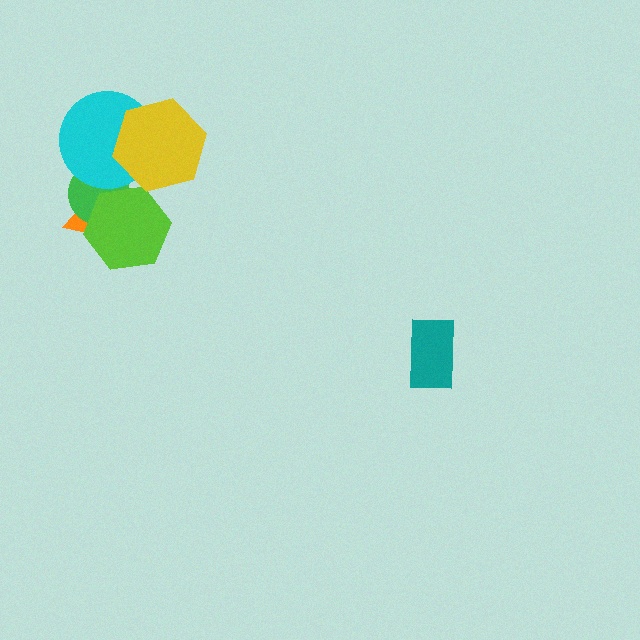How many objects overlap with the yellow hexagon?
1 object overlaps with the yellow hexagon.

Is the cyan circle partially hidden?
Yes, it is partially covered by another shape.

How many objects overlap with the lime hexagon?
2 objects overlap with the lime hexagon.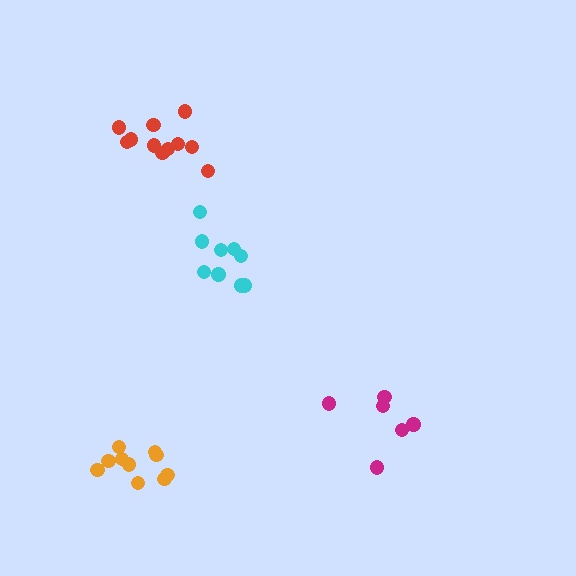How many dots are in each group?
Group 1: 6 dots, Group 2: 9 dots, Group 3: 10 dots, Group 4: 11 dots (36 total).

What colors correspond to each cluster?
The clusters are colored: magenta, cyan, orange, red.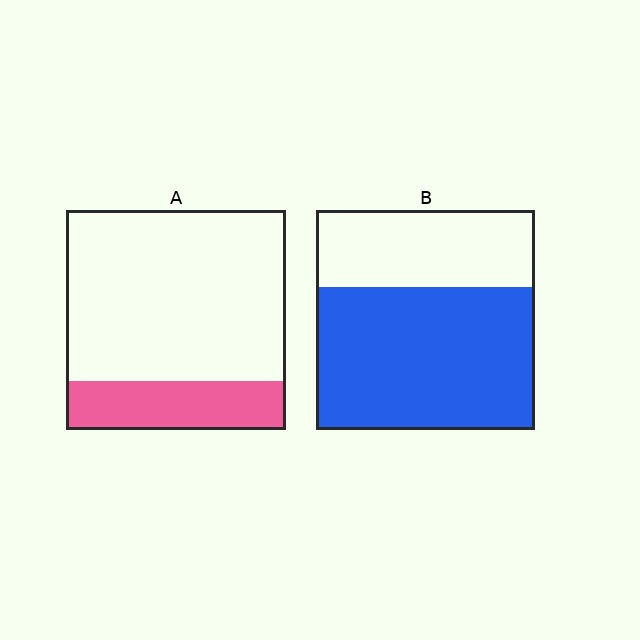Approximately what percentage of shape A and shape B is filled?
A is approximately 20% and B is approximately 65%.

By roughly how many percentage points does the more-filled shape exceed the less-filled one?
By roughly 45 percentage points (B over A).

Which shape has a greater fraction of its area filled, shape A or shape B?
Shape B.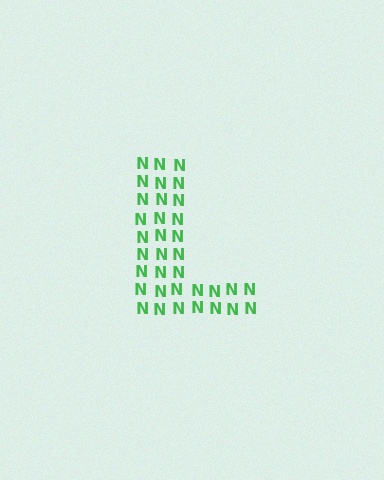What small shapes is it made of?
It is made of small letter N's.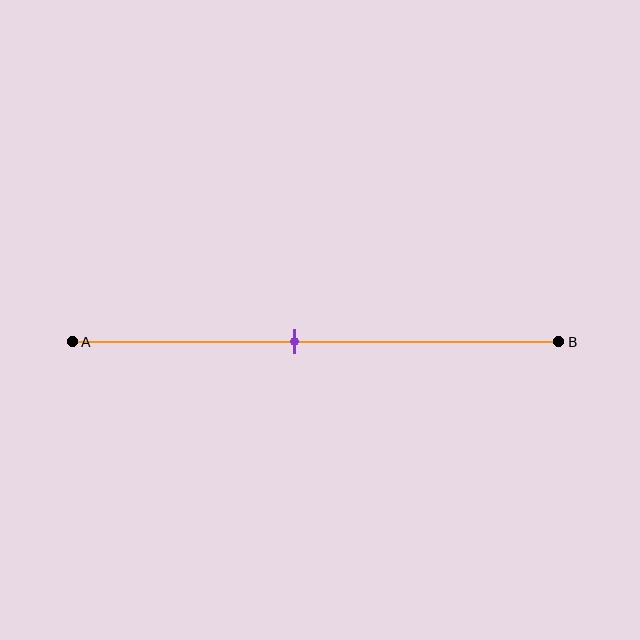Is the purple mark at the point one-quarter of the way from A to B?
No, the mark is at about 45% from A, not at the 25% one-quarter point.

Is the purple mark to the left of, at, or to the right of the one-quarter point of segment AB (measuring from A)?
The purple mark is to the right of the one-quarter point of segment AB.